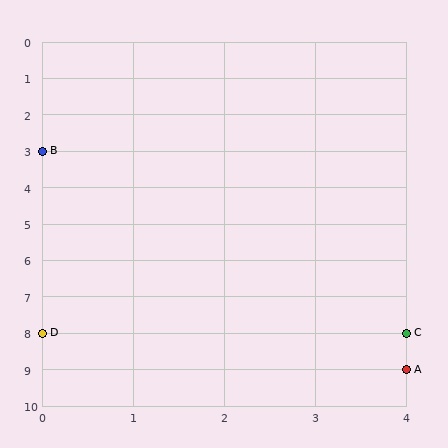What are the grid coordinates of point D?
Point D is at grid coordinates (0, 8).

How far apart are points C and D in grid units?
Points C and D are 4 columns apart.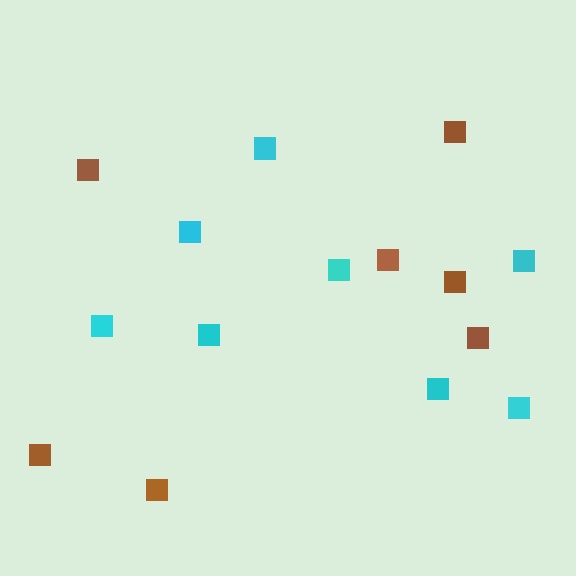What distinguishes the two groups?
There are 2 groups: one group of cyan squares (8) and one group of brown squares (7).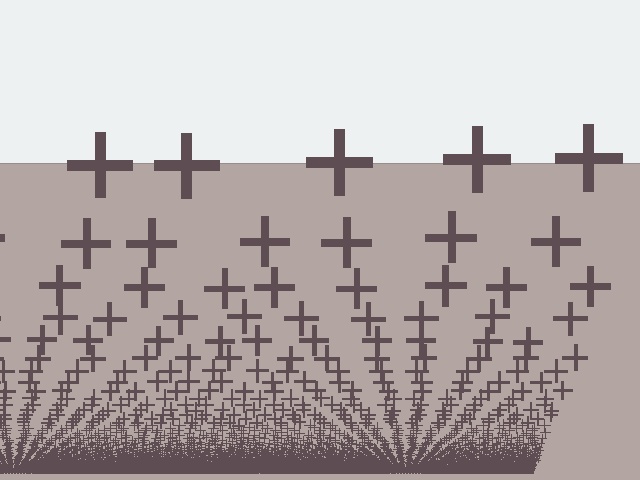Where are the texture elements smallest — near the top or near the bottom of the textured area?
Near the bottom.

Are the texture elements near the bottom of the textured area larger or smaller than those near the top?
Smaller. The gradient is inverted — elements near the bottom are smaller and denser.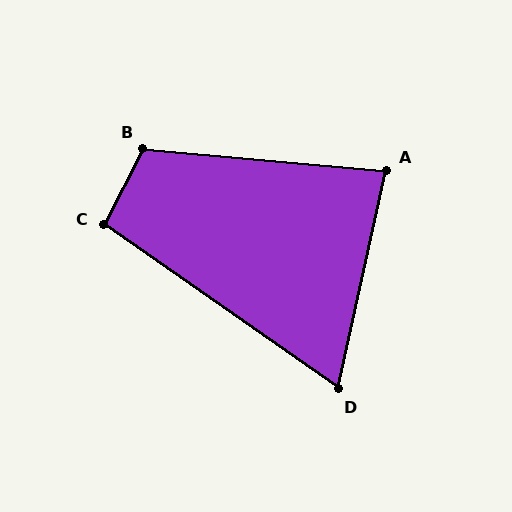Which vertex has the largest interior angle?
B, at approximately 113 degrees.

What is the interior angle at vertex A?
Approximately 83 degrees (acute).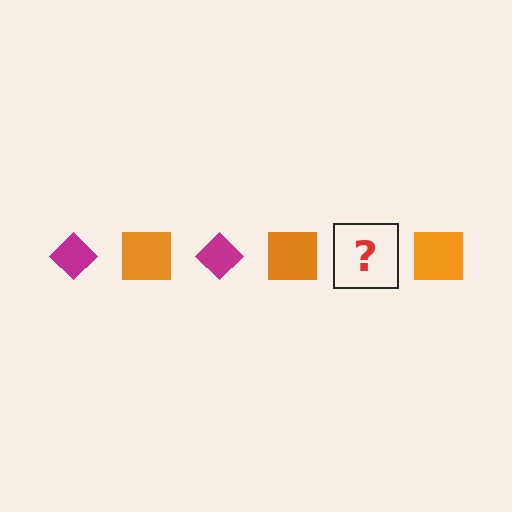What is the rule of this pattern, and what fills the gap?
The rule is that the pattern alternates between magenta diamond and orange square. The gap should be filled with a magenta diamond.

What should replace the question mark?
The question mark should be replaced with a magenta diamond.